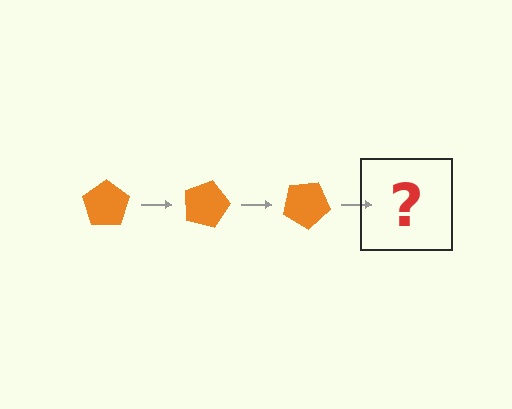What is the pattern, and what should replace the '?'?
The pattern is that the pentagon rotates 15 degrees each step. The '?' should be an orange pentagon rotated 45 degrees.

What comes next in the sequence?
The next element should be an orange pentagon rotated 45 degrees.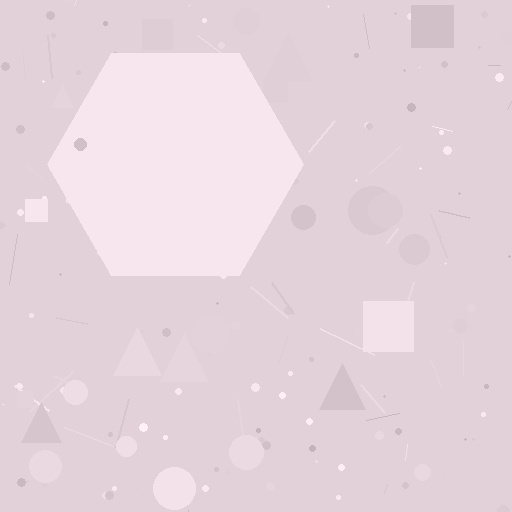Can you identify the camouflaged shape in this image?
The camouflaged shape is a hexagon.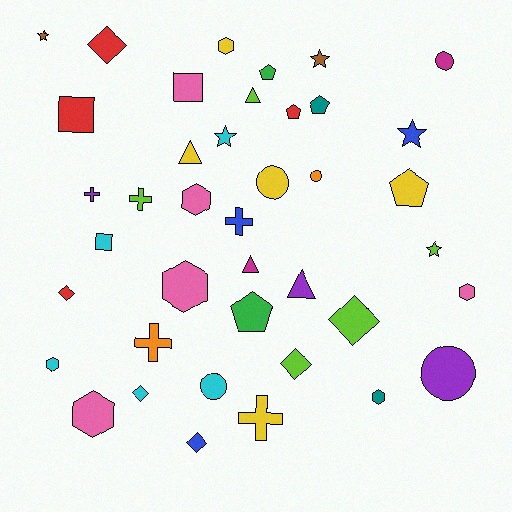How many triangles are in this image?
There are 4 triangles.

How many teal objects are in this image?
There are 2 teal objects.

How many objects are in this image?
There are 40 objects.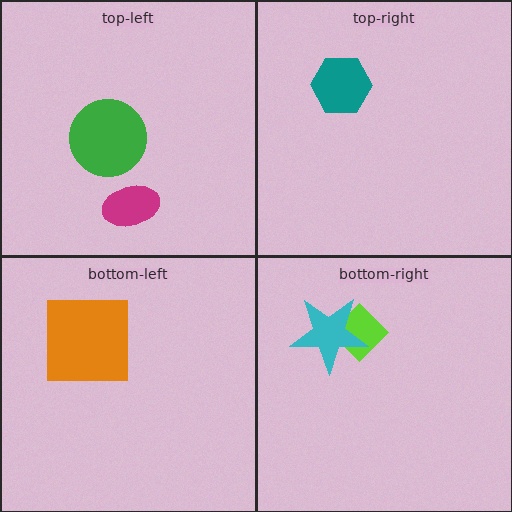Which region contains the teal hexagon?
The top-right region.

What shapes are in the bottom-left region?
The orange square.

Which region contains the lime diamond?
The bottom-right region.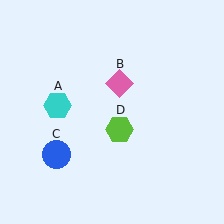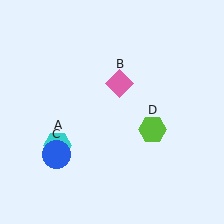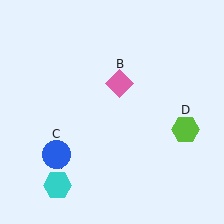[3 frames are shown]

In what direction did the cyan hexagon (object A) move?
The cyan hexagon (object A) moved down.